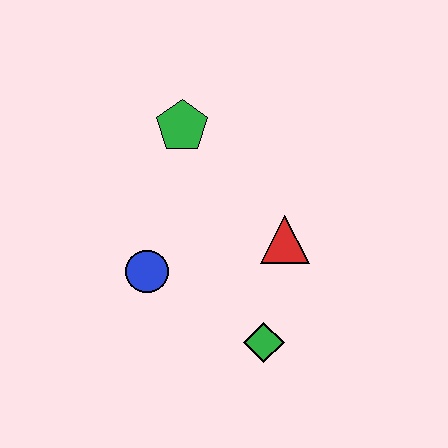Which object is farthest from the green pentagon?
The green diamond is farthest from the green pentagon.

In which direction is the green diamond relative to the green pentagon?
The green diamond is below the green pentagon.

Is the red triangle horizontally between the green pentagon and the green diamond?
No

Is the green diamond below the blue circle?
Yes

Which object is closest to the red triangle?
The green diamond is closest to the red triangle.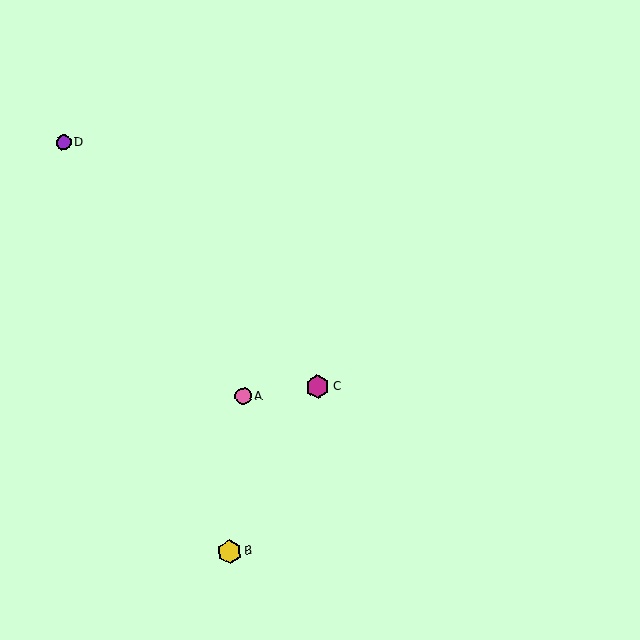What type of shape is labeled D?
Shape D is a purple circle.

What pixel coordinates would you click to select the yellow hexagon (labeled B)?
Click at (230, 551) to select the yellow hexagon B.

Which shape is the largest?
The magenta hexagon (labeled C) is the largest.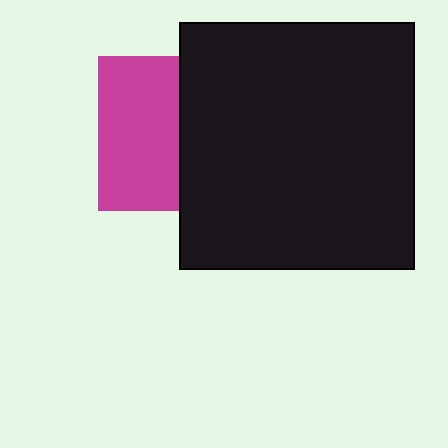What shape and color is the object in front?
The object in front is a black rectangle.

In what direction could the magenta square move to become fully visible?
The magenta square could move left. That would shift it out from behind the black rectangle entirely.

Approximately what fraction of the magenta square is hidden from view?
Roughly 47% of the magenta square is hidden behind the black rectangle.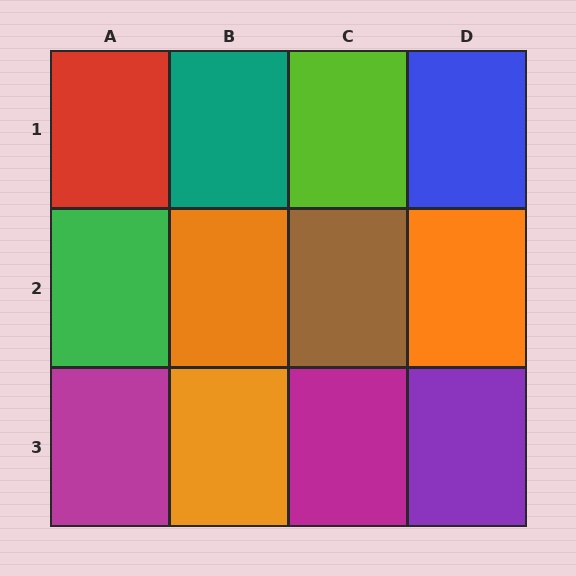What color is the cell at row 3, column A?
Magenta.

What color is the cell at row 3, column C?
Magenta.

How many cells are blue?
1 cell is blue.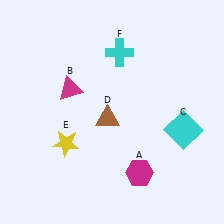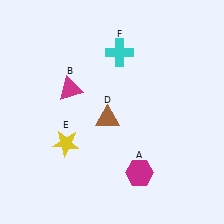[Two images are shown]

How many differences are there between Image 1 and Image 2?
There is 1 difference between the two images.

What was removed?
The cyan square (C) was removed in Image 2.